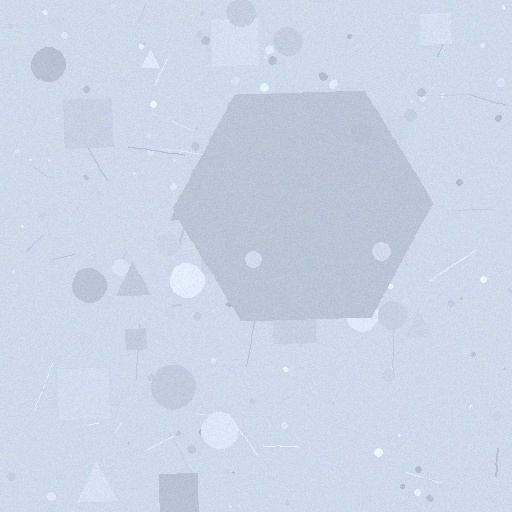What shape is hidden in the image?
A hexagon is hidden in the image.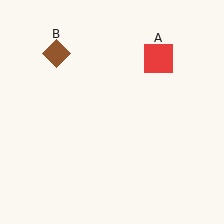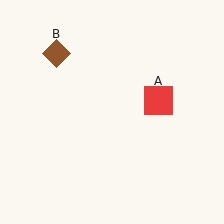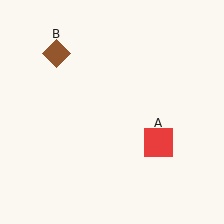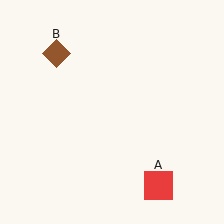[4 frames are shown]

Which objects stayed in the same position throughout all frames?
Brown diamond (object B) remained stationary.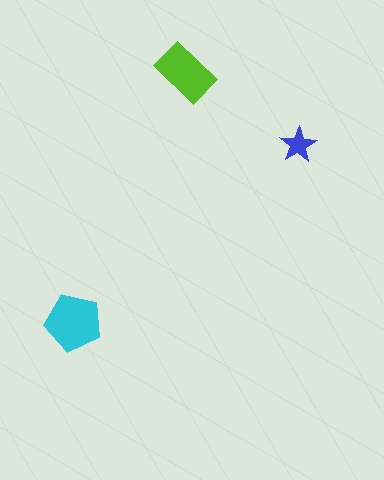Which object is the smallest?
The blue star.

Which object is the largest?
The cyan pentagon.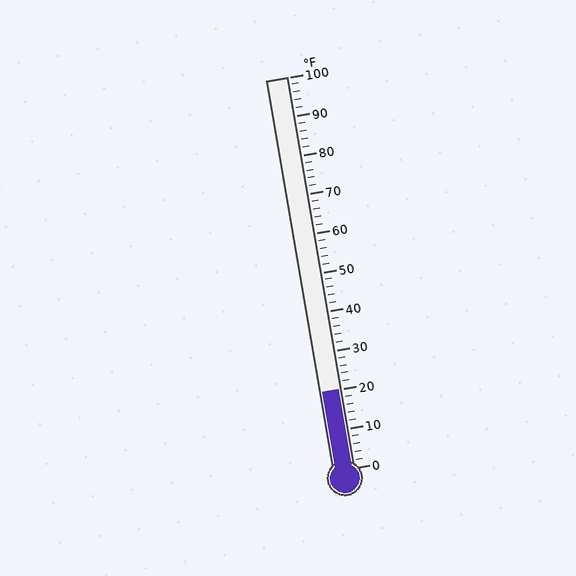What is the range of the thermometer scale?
The thermometer scale ranges from 0°F to 100°F.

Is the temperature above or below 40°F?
The temperature is below 40°F.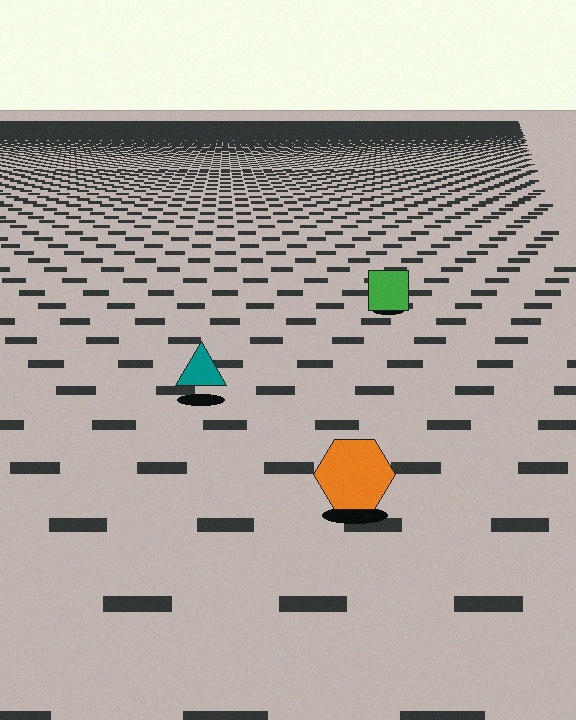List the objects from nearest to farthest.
From nearest to farthest: the orange hexagon, the teal triangle, the green square.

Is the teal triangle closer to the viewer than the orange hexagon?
No. The orange hexagon is closer — you can tell from the texture gradient: the ground texture is coarser near it.